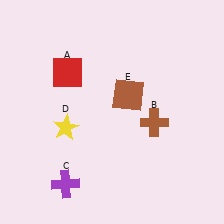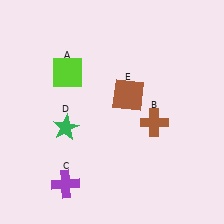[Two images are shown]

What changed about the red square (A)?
In Image 1, A is red. In Image 2, it changed to lime.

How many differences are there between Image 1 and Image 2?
There are 2 differences between the two images.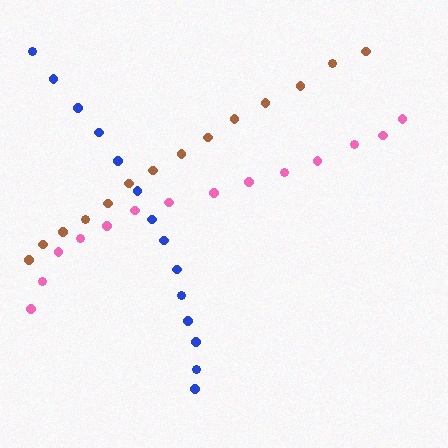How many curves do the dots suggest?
There are 3 distinct paths.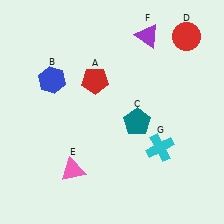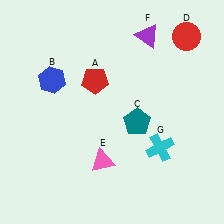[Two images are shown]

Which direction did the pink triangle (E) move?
The pink triangle (E) moved right.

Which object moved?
The pink triangle (E) moved right.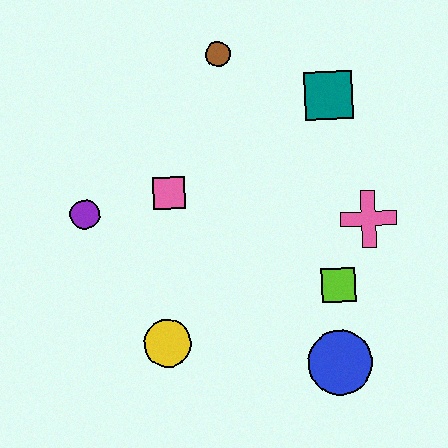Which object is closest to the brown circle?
The teal square is closest to the brown circle.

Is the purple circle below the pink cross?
No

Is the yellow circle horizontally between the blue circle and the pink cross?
No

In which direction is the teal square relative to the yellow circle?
The teal square is above the yellow circle.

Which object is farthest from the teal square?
The yellow circle is farthest from the teal square.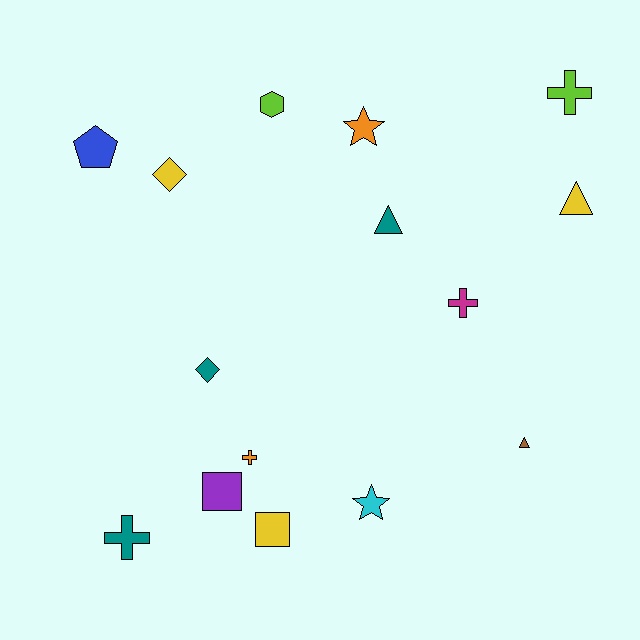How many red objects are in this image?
There are no red objects.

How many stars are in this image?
There are 2 stars.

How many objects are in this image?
There are 15 objects.